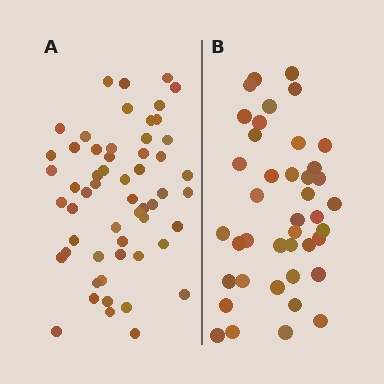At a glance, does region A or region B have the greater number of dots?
Region A (the left region) has more dots.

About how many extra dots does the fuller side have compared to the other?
Region A has approximately 15 more dots than region B.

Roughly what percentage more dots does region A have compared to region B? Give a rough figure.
About 35% more.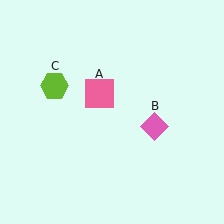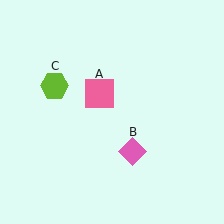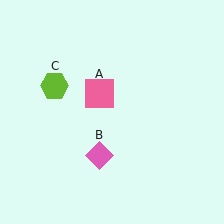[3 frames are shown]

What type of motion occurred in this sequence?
The pink diamond (object B) rotated clockwise around the center of the scene.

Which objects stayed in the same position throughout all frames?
Pink square (object A) and lime hexagon (object C) remained stationary.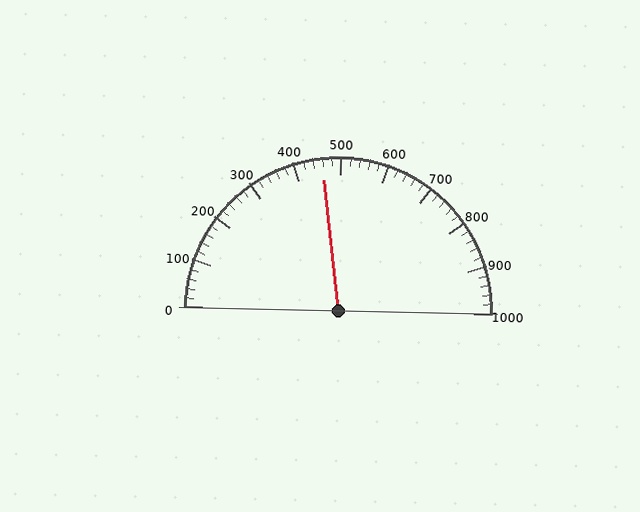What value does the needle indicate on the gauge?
The needle indicates approximately 460.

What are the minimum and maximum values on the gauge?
The gauge ranges from 0 to 1000.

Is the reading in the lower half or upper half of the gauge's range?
The reading is in the lower half of the range (0 to 1000).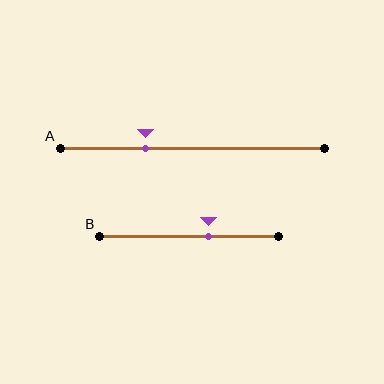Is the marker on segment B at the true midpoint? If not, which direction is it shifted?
No, the marker on segment B is shifted to the right by about 11% of the segment length.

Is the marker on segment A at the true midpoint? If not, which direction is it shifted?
No, the marker on segment A is shifted to the left by about 18% of the segment length.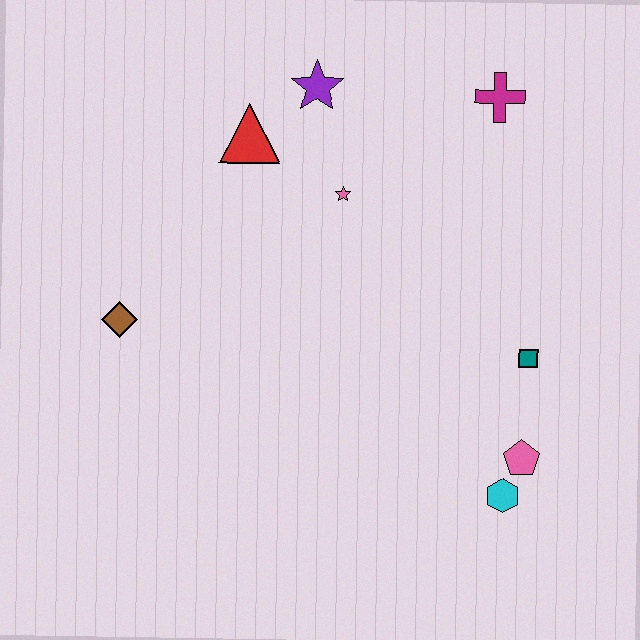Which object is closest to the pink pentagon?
The cyan hexagon is closest to the pink pentagon.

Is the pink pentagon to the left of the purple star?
No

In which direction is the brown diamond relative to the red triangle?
The brown diamond is below the red triangle.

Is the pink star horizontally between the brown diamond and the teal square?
Yes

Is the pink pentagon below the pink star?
Yes